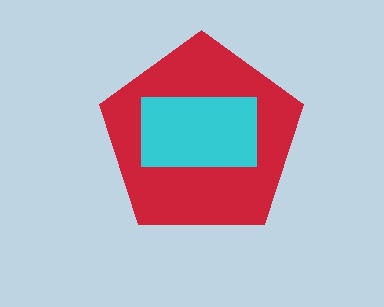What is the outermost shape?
The red pentagon.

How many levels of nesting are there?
2.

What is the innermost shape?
The cyan rectangle.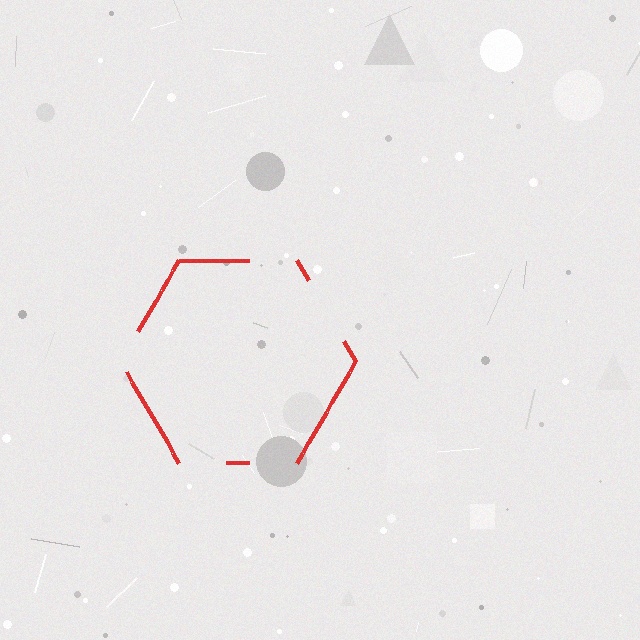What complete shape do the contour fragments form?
The contour fragments form a hexagon.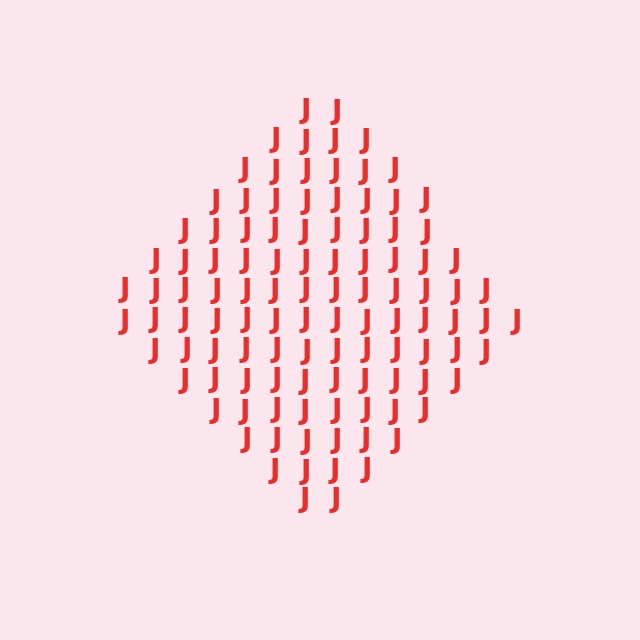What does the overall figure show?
The overall figure shows a diamond.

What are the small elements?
The small elements are letter J's.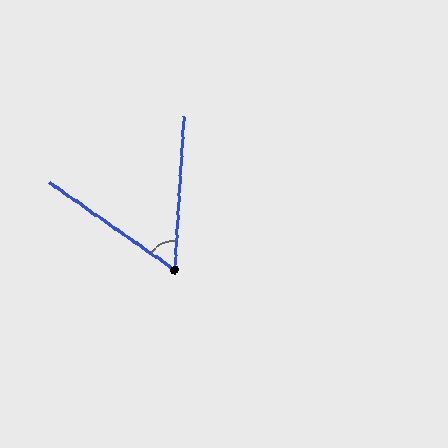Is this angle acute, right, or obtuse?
It is acute.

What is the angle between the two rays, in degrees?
Approximately 58 degrees.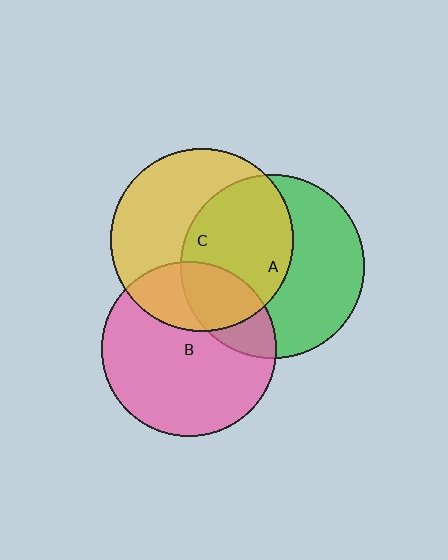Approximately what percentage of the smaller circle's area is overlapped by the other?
Approximately 30%.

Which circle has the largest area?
Circle C (yellow).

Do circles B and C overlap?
Yes.